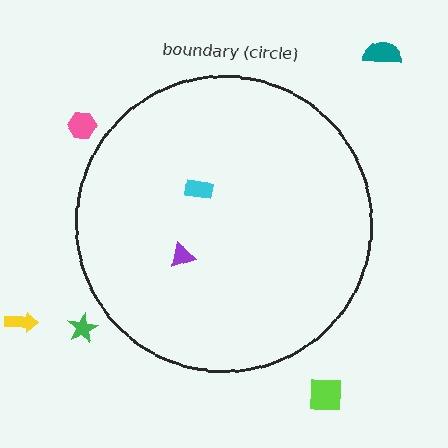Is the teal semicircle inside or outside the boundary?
Outside.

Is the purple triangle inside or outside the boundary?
Inside.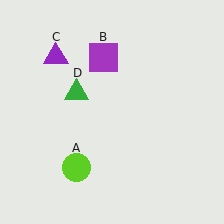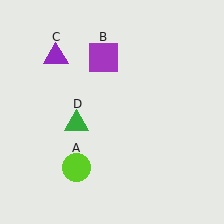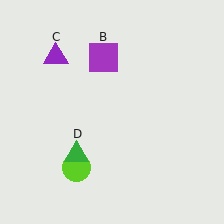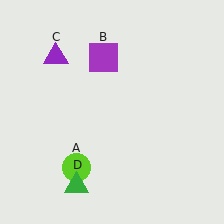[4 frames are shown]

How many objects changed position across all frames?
1 object changed position: green triangle (object D).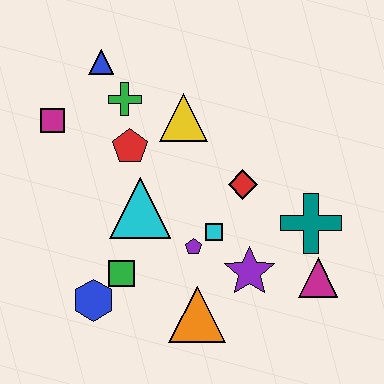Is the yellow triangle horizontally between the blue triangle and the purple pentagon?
Yes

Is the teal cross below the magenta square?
Yes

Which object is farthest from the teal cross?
The magenta square is farthest from the teal cross.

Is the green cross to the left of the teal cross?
Yes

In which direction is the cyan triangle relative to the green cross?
The cyan triangle is below the green cross.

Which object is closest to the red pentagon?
The green cross is closest to the red pentagon.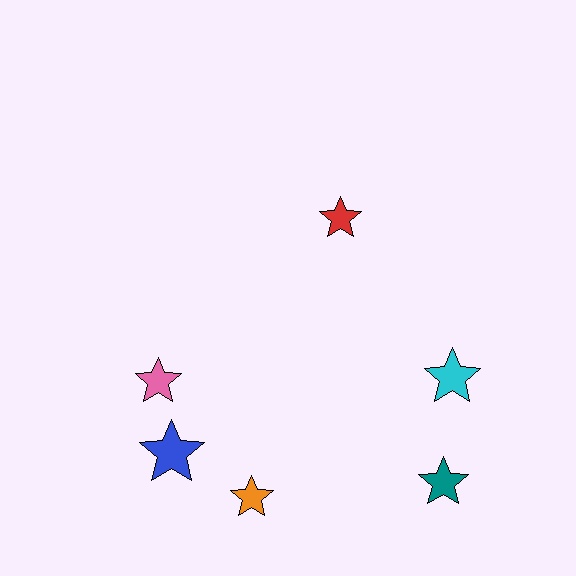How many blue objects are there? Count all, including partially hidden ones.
There is 1 blue object.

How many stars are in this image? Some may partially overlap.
There are 6 stars.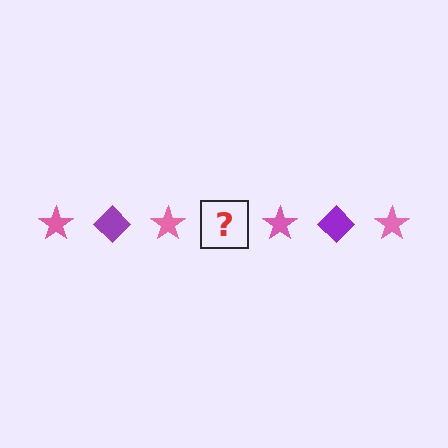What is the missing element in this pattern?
The missing element is a purple diamond.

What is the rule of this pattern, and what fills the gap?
The rule is that the pattern alternates between pink star and purple diamond. The gap should be filled with a purple diamond.